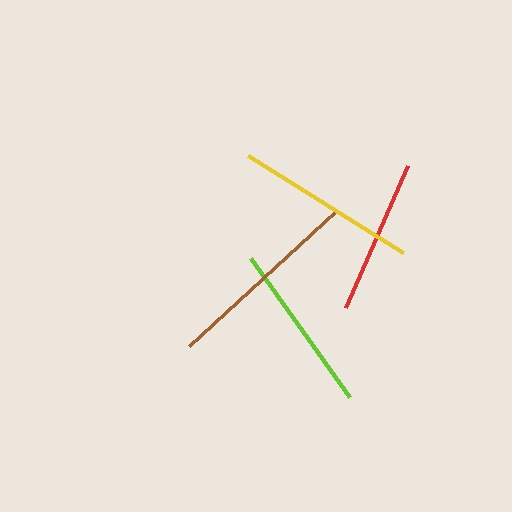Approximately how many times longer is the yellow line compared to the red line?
The yellow line is approximately 1.2 times the length of the red line.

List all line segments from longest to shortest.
From longest to shortest: brown, yellow, lime, red.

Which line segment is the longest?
The brown line is the longest at approximately 200 pixels.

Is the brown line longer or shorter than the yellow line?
The brown line is longer than the yellow line.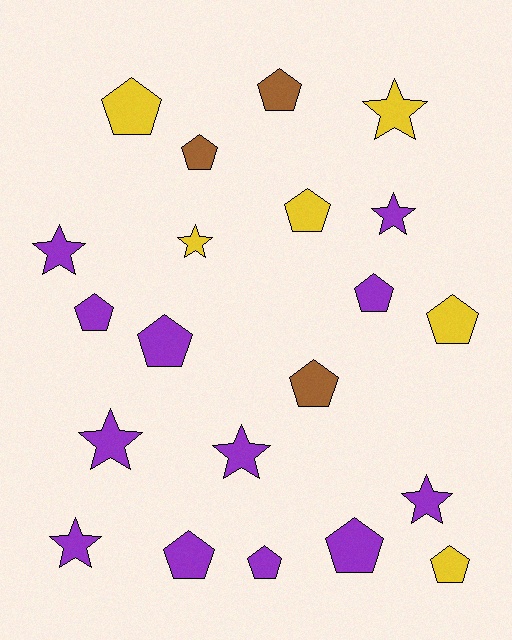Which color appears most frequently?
Purple, with 12 objects.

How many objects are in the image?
There are 21 objects.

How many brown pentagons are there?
There are 3 brown pentagons.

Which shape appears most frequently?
Pentagon, with 13 objects.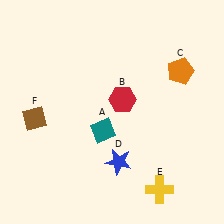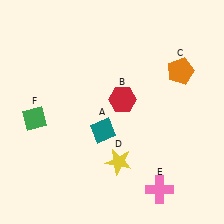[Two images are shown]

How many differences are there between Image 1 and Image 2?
There are 3 differences between the two images.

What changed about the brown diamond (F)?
In Image 1, F is brown. In Image 2, it changed to green.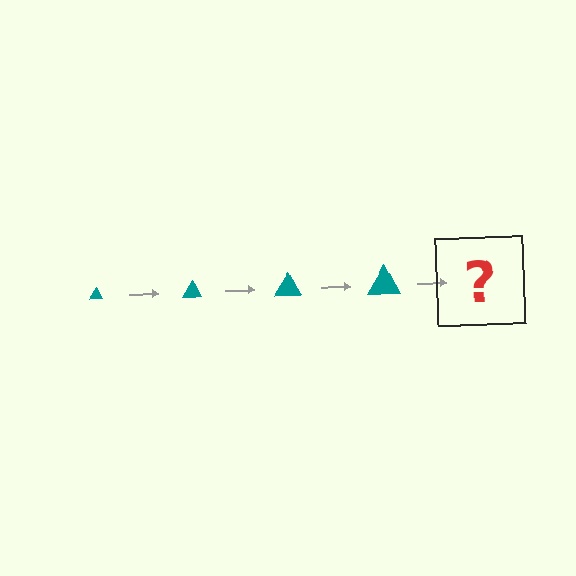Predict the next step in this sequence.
The next step is a teal triangle, larger than the previous one.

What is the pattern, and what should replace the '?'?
The pattern is that the triangle gets progressively larger each step. The '?' should be a teal triangle, larger than the previous one.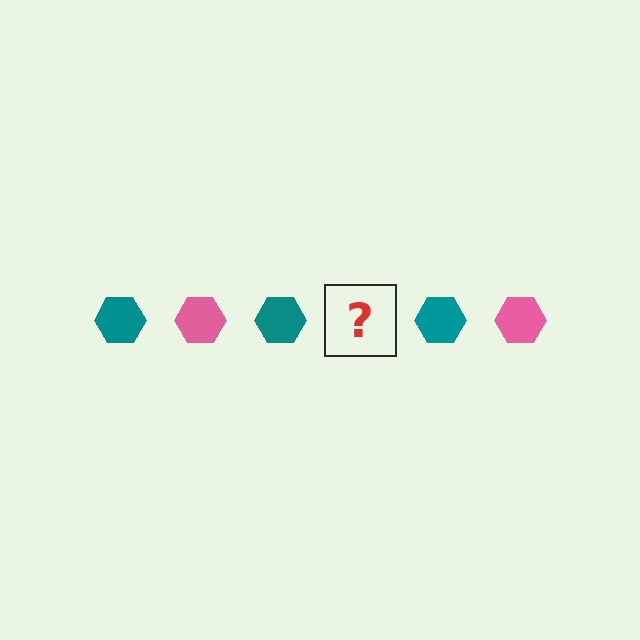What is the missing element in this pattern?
The missing element is a pink hexagon.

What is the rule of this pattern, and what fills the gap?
The rule is that the pattern cycles through teal, pink hexagons. The gap should be filled with a pink hexagon.